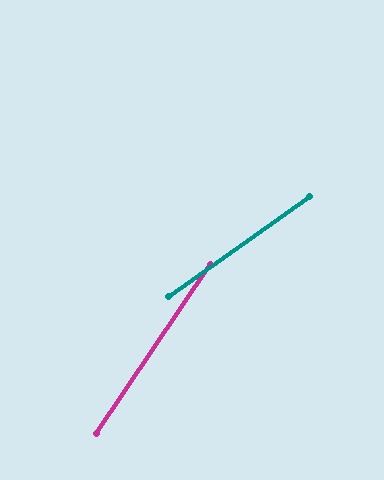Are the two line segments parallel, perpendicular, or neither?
Neither parallel nor perpendicular — they differ by about 21°.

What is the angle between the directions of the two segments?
Approximately 21 degrees.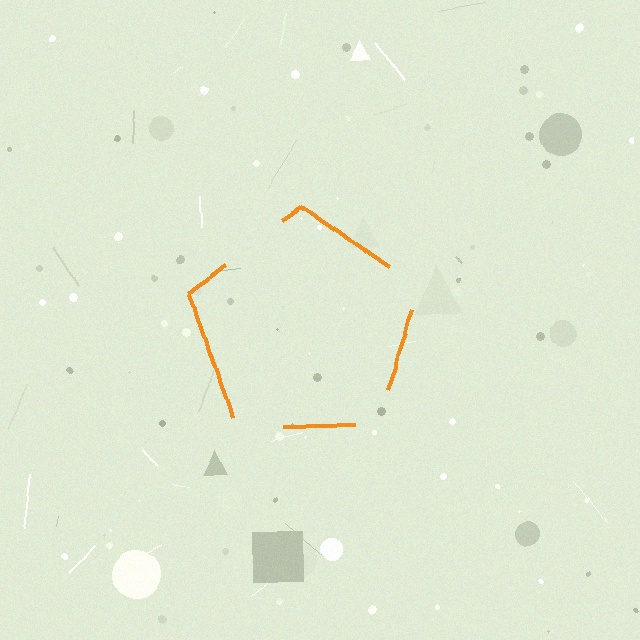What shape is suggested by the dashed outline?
The dashed outline suggests a pentagon.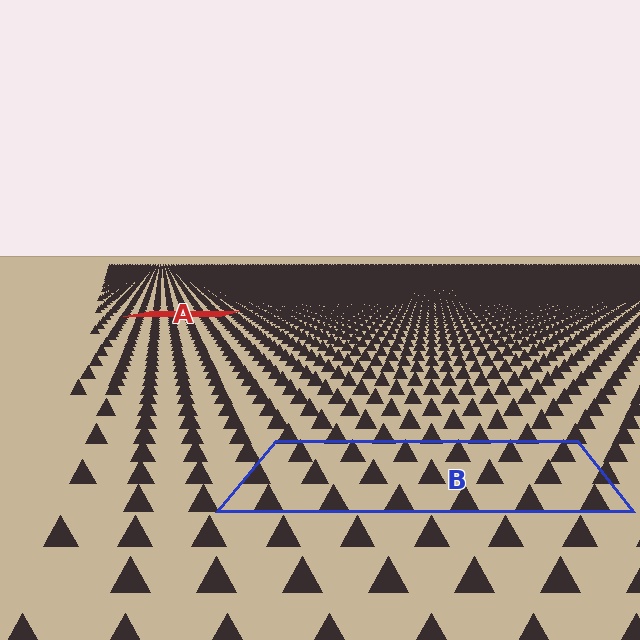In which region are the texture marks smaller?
The texture marks are smaller in region A, because it is farther away.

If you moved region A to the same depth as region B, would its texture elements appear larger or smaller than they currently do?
They would appear larger. At a closer depth, the same texture elements are projected at a bigger on-screen size.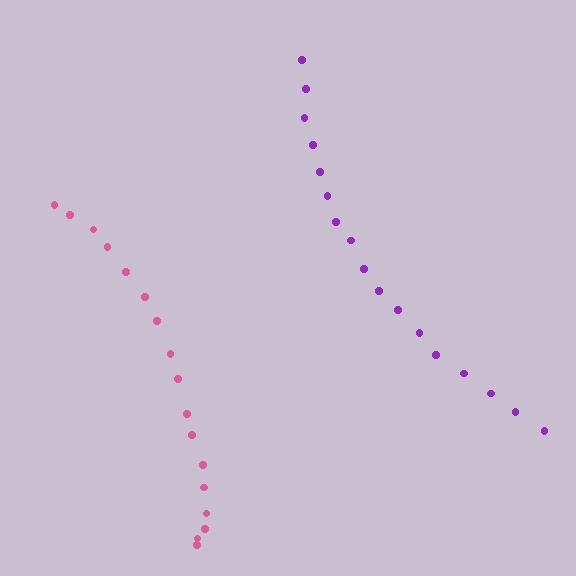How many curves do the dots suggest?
There are 2 distinct paths.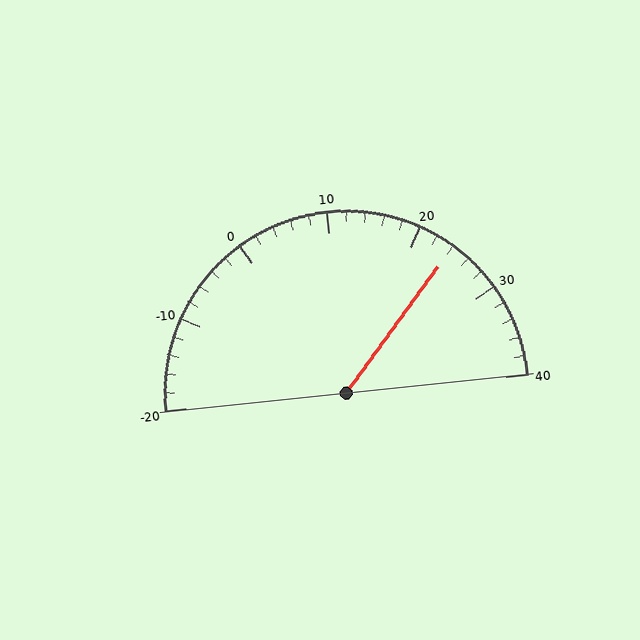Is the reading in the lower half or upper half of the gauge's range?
The reading is in the upper half of the range (-20 to 40).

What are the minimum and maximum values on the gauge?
The gauge ranges from -20 to 40.